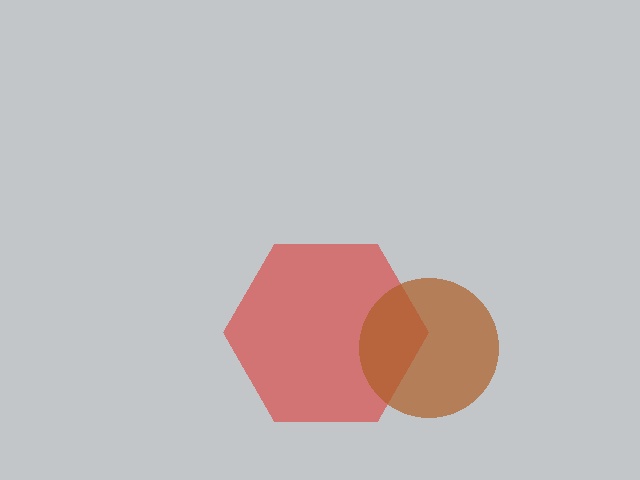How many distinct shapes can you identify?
There are 2 distinct shapes: a red hexagon, a brown circle.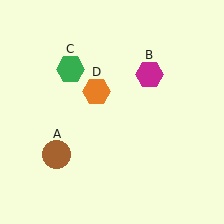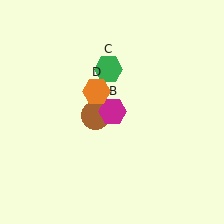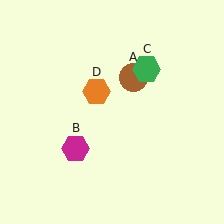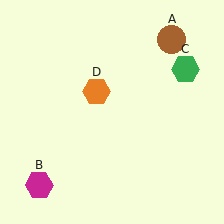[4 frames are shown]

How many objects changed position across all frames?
3 objects changed position: brown circle (object A), magenta hexagon (object B), green hexagon (object C).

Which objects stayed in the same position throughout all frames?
Orange hexagon (object D) remained stationary.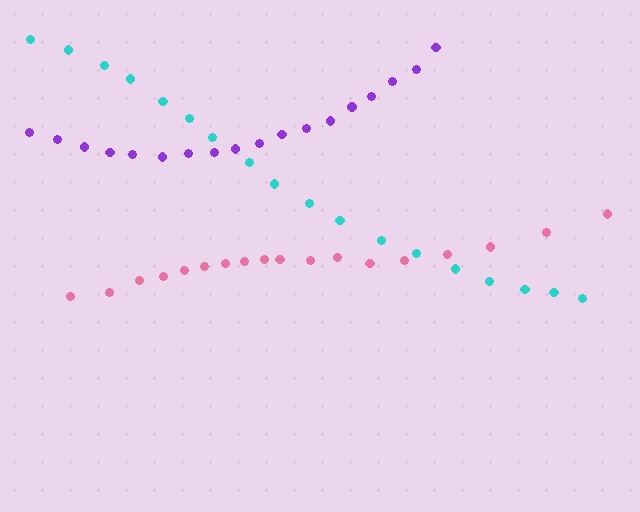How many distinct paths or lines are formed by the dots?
There are 3 distinct paths.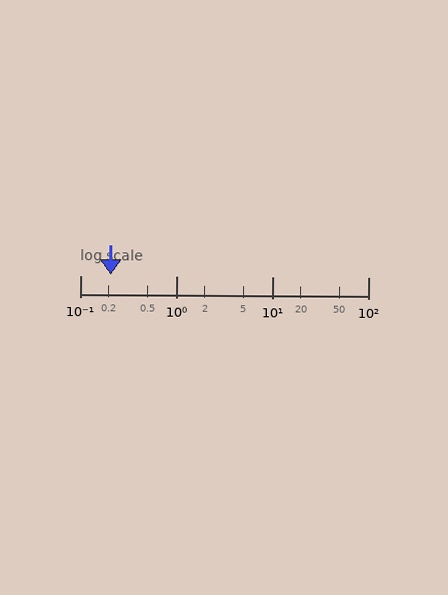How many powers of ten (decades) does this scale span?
The scale spans 3 decades, from 0.1 to 100.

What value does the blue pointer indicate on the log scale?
The pointer indicates approximately 0.21.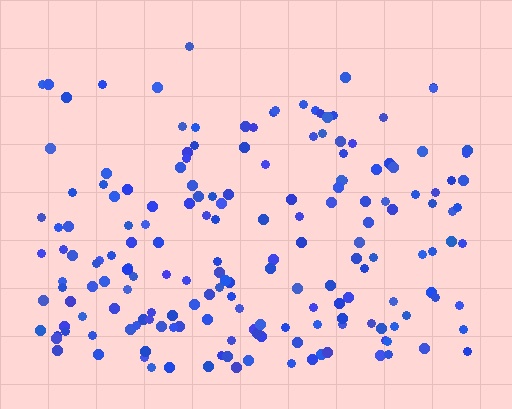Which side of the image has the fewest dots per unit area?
The top.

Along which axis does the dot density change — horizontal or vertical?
Vertical.